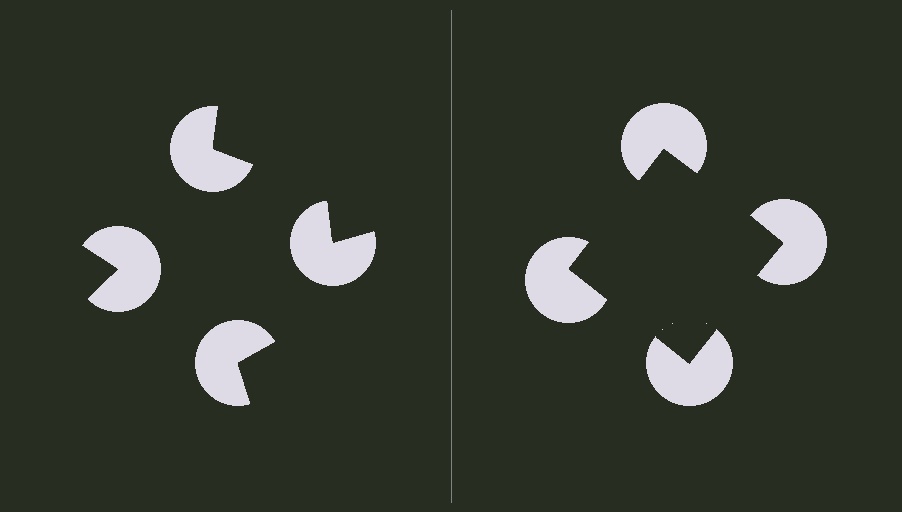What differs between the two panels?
The pac-man discs are positioned identically on both sides; only the wedge orientations differ. On the right they align to a square; on the left they are misaligned.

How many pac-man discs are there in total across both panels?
8 — 4 on each side.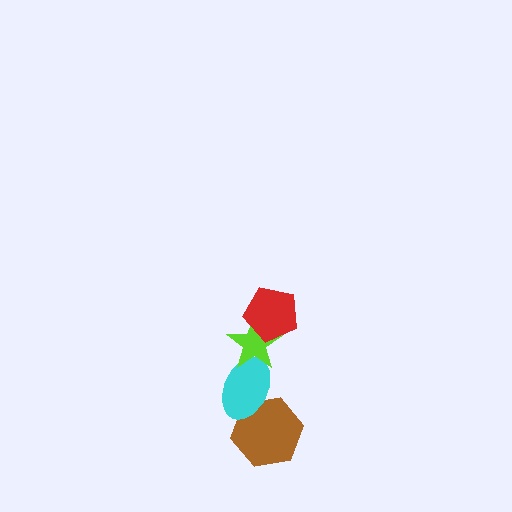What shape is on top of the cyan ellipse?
The lime star is on top of the cyan ellipse.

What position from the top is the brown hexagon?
The brown hexagon is 4th from the top.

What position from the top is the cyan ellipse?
The cyan ellipse is 3rd from the top.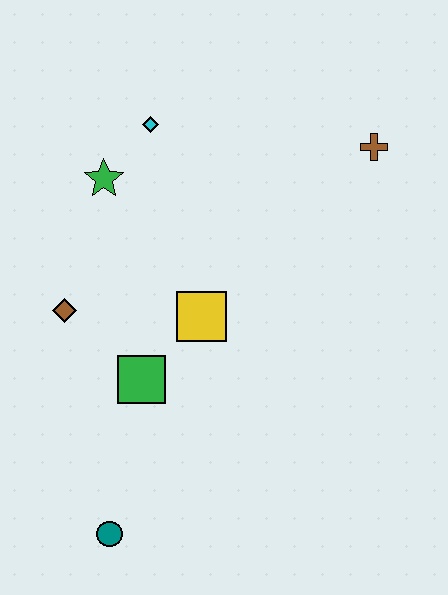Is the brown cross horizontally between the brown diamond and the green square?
No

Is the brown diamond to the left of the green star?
Yes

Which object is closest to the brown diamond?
The green square is closest to the brown diamond.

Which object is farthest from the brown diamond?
The brown cross is farthest from the brown diamond.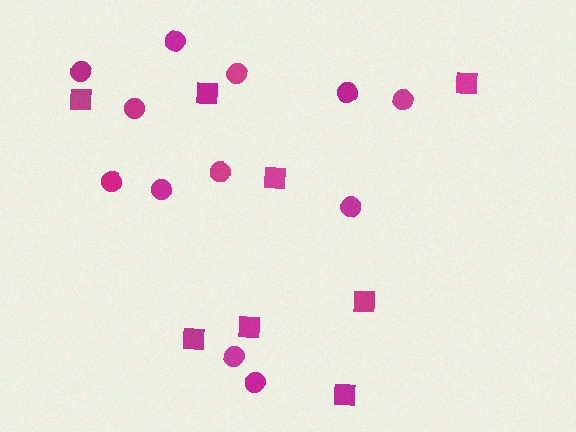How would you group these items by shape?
There are 2 groups: one group of squares (8) and one group of circles (12).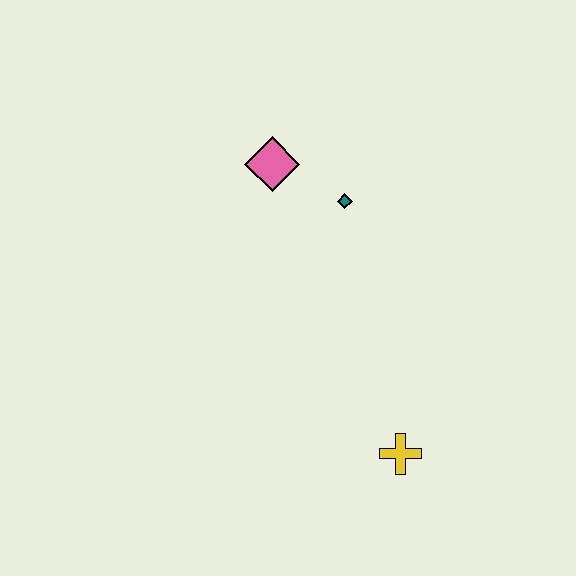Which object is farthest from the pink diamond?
The yellow cross is farthest from the pink diamond.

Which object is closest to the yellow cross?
The teal diamond is closest to the yellow cross.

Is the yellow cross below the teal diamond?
Yes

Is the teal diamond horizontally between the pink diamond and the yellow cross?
Yes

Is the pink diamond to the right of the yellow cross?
No